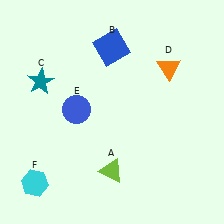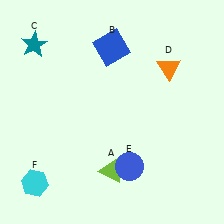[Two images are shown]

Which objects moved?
The objects that moved are: the teal star (C), the blue circle (E).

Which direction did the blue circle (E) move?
The blue circle (E) moved down.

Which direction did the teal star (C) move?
The teal star (C) moved up.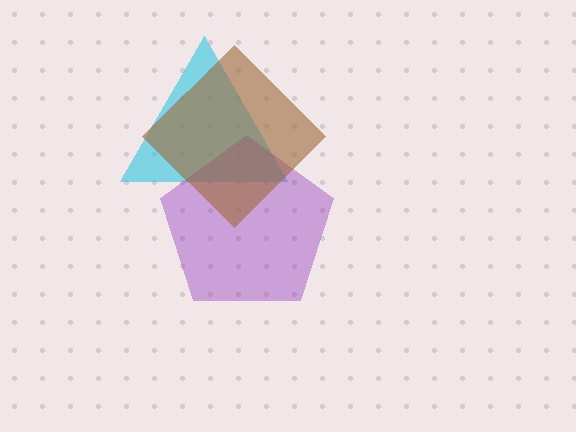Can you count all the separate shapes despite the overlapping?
Yes, there are 3 separate shapes.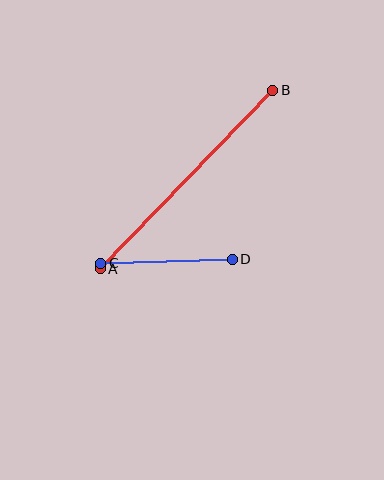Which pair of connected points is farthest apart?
Points A and B are farthest apart.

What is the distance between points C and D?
The distance is approximately 131 pixels.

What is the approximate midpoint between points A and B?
The midpoint is at approximately (186, 180) pixels.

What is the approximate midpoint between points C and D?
The midpoint is at approximately (166, 261) pixels.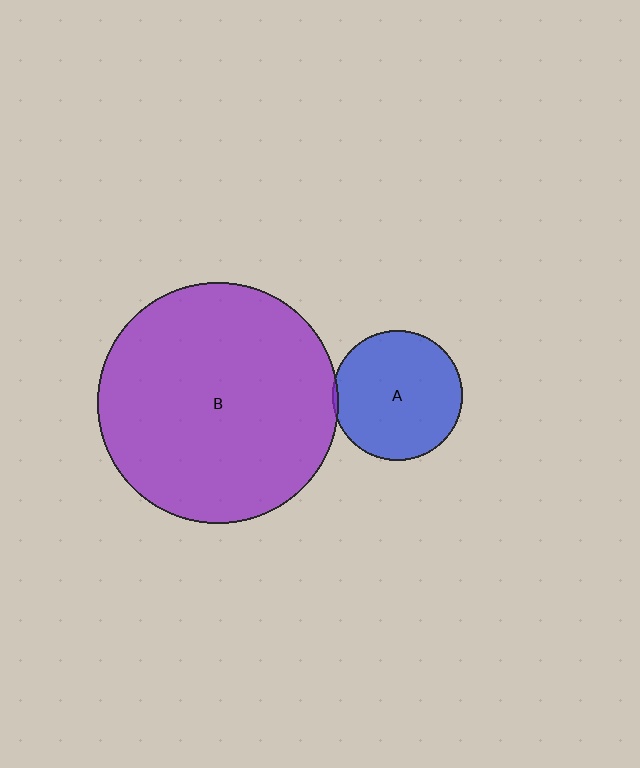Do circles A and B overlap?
Yes.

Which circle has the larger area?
Circle B (purple).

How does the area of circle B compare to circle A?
Approximately 3.4 times.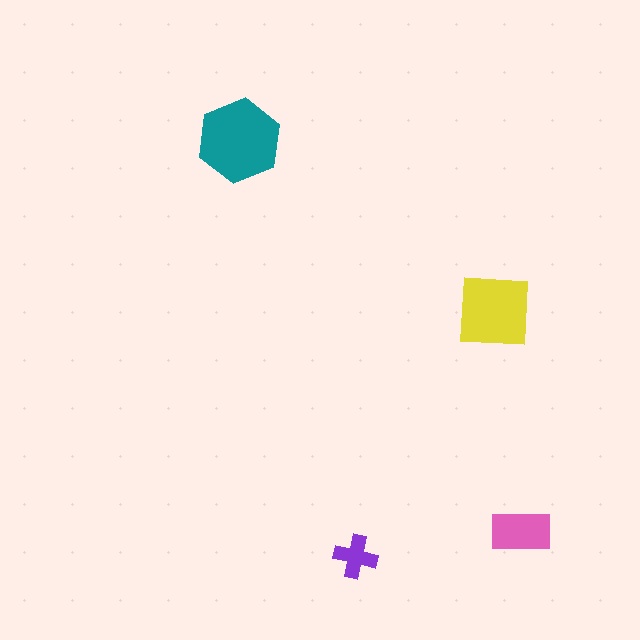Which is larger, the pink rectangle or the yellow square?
The yellow square.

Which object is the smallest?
The purple cross.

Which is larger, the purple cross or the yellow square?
The yellow square.